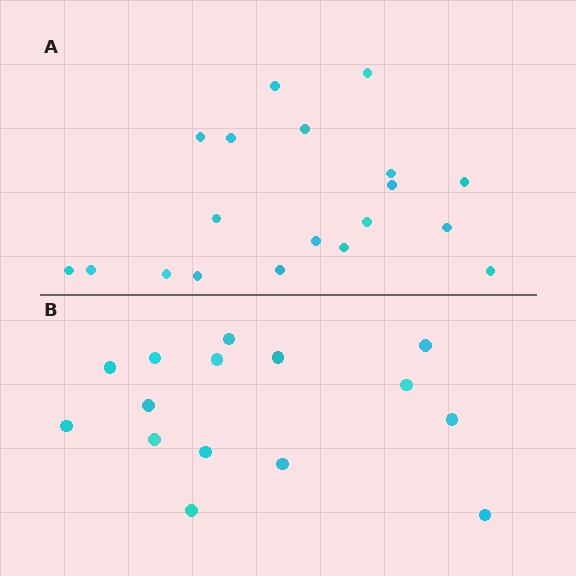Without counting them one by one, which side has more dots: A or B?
Region A (the top region) has more dots.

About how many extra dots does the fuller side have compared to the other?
Region A has about 4 more dots than region B.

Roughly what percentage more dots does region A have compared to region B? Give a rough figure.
About 25% more.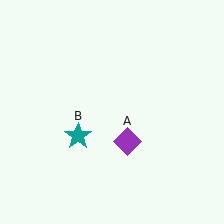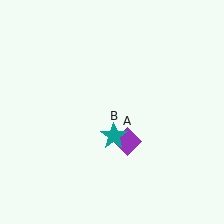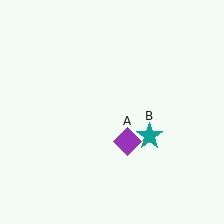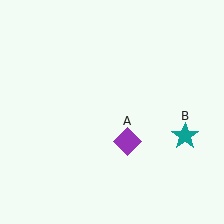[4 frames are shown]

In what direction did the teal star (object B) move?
The teal star (object B) moved right.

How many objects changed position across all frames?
1 object changed position: teal star (object B).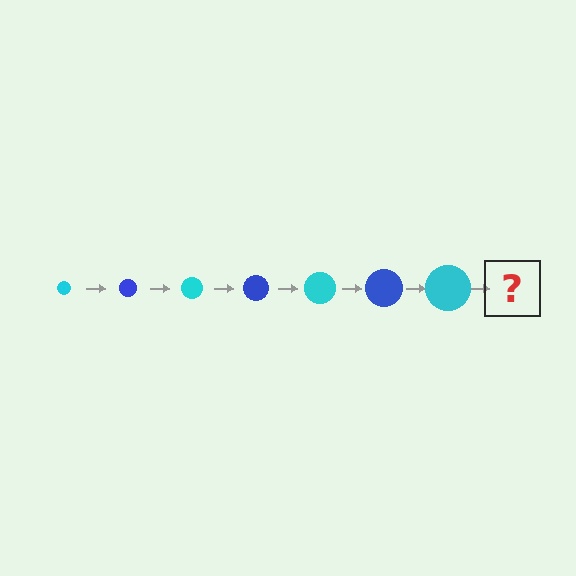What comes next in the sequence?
The next element should be a blue circle, larger than the previous one.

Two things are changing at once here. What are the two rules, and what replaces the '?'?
The two rules are that the circle grows larger each step and the color cycles through cyan and blue. The '?' should be a blue circle, larger than the previous one.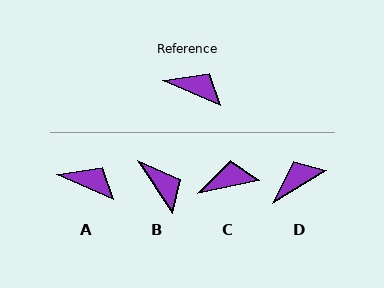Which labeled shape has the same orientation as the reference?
A.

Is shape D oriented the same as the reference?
No, it is off by about 55 degrees.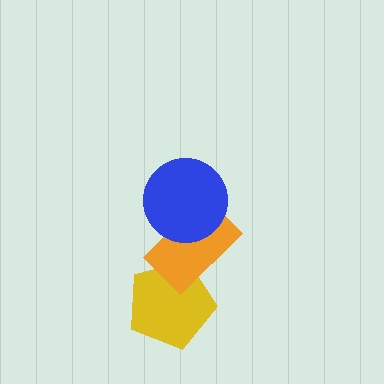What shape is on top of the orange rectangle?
The blue circle is on top of the orange rectangle.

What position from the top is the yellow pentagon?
The yellow pentagon is 3rd from the top.